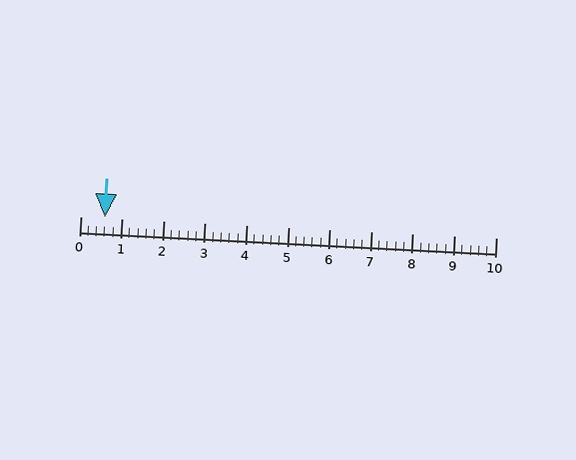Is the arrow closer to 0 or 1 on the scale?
The arrow is closer to 1.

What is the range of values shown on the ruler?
The ruler shows values from 0 to 10.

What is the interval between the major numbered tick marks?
The major tick marks are spaced 1 units apart.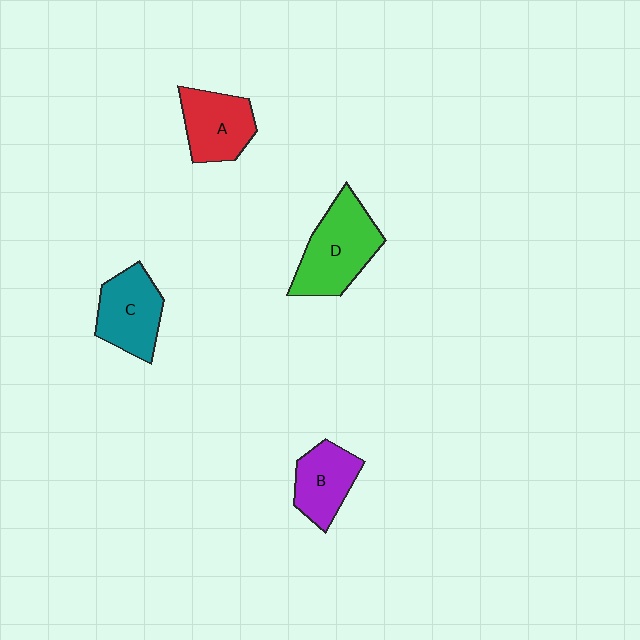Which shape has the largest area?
Shape D (green).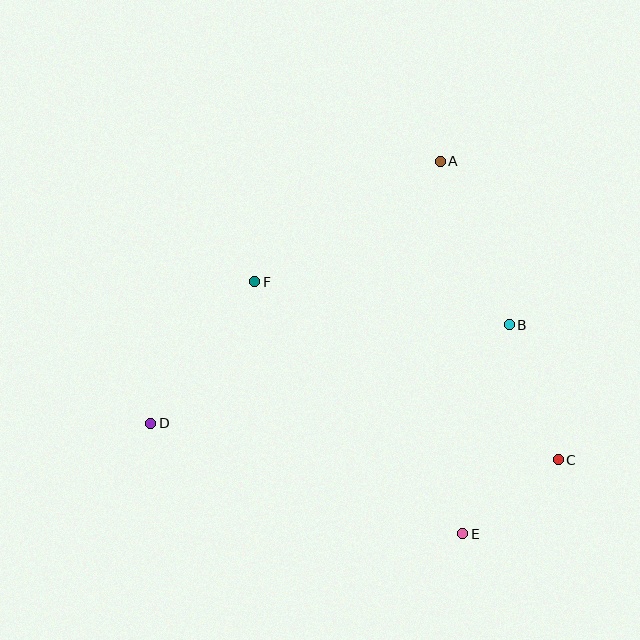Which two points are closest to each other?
Points C and E are closest to each other.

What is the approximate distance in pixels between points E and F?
The distance between E and F is approximately 327 pixels.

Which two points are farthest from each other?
Points C and D are farthest from each other.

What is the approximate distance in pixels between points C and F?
The distance between C and F is approximately 352 pixels.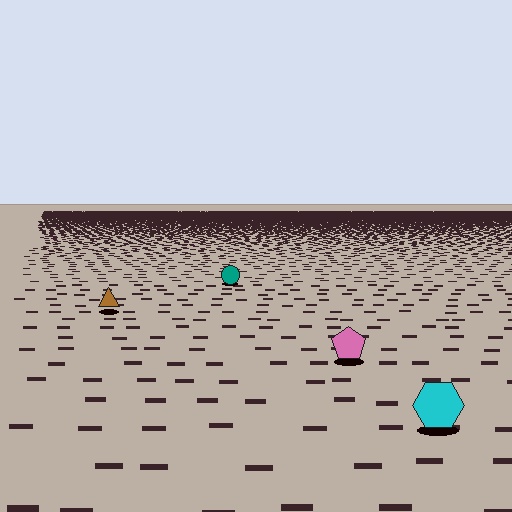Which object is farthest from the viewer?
The teal circle is farthest from the viewer. It appears smaller and the ground texture around it is denser.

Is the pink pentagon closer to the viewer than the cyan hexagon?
No. The cyan hexagon is closer — you can tell from the texture gradient: the ground texture is coarser near it.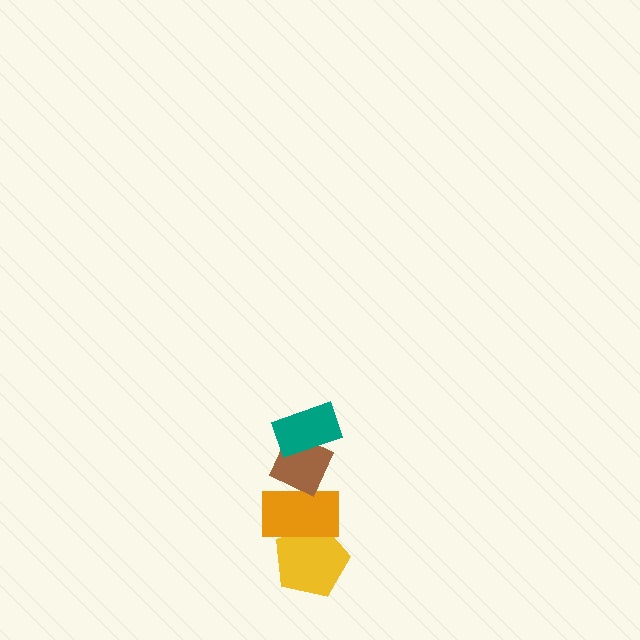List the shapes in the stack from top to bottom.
From top to bottom: the teal rectangle, the brown diamond, the orange rectangle, the yellow pentagon.